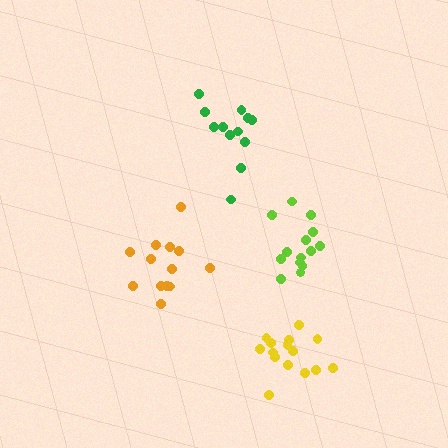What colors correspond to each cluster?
The clusters are colored: yellow, lime, orange, green.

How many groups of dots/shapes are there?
There are 4 groups.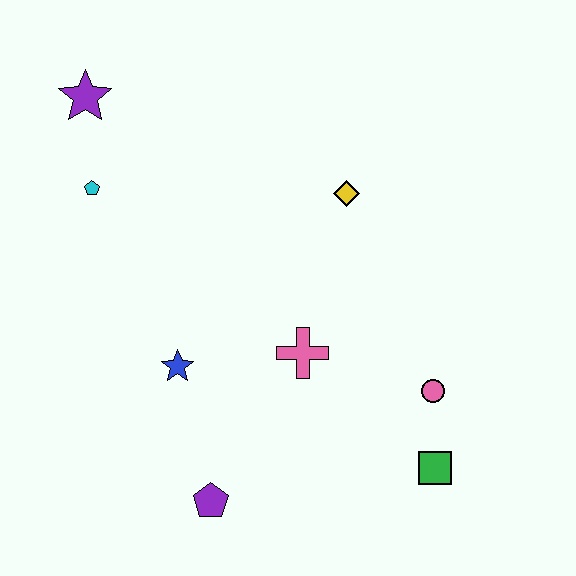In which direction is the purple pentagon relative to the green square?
The purple pentagon is to the left of the green square.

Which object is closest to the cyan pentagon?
The purple star is closest to the cyan pentagon.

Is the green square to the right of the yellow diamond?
Yes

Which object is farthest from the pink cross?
The purple star is farthest from the pink cross.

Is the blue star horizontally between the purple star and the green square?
Yes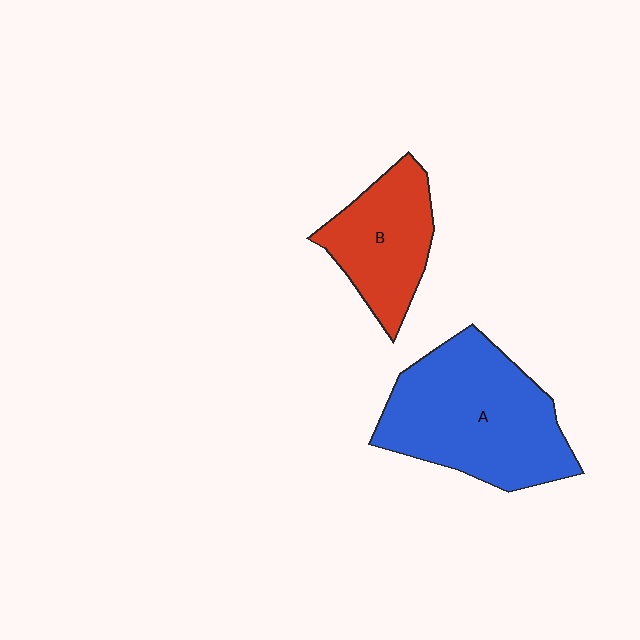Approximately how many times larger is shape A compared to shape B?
Approximately 1.7 times.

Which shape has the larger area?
Shape A (blue).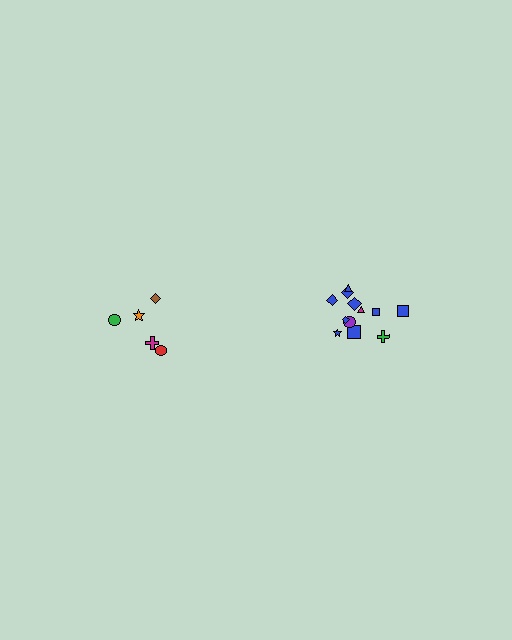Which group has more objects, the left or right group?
The right group.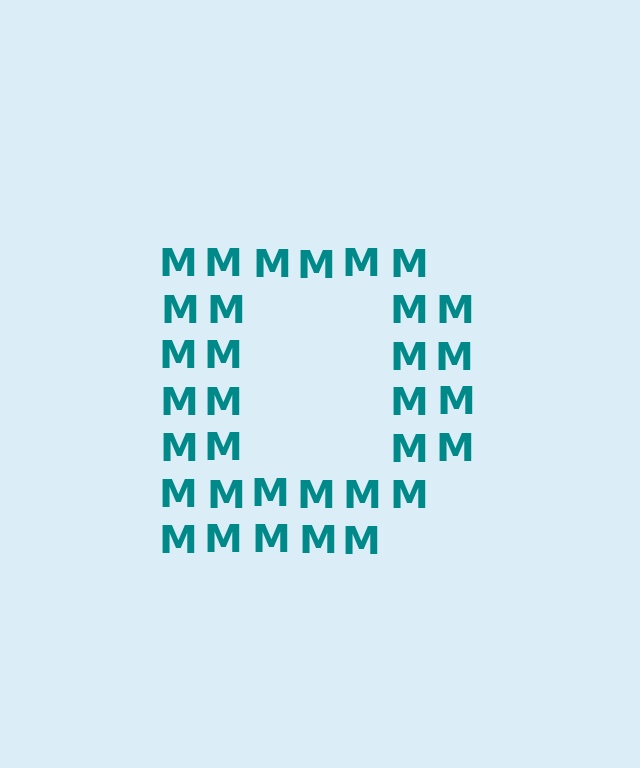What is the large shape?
The large shape is the letter D.